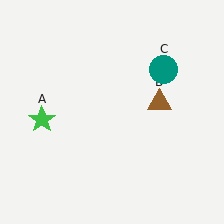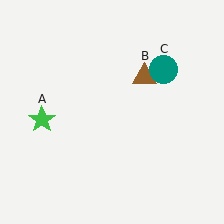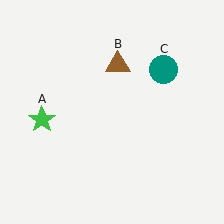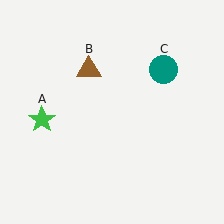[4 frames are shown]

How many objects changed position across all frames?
1 object changed position: brown triangle (object B).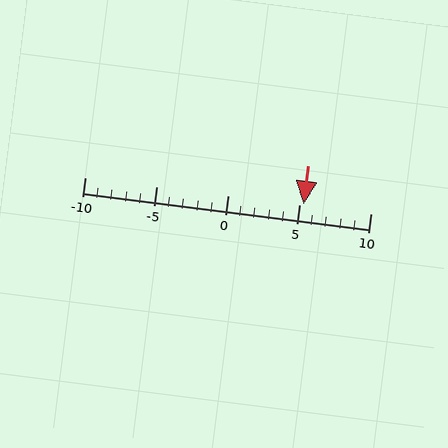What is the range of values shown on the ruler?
The ruler shows values from -10 to 10.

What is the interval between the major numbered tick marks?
The major tick marks are spaced 5 units apart.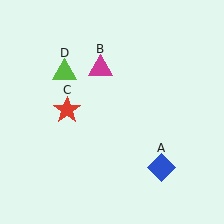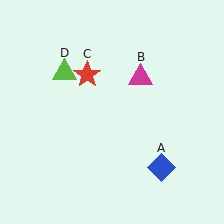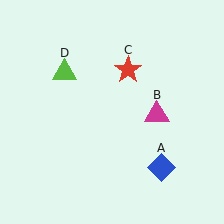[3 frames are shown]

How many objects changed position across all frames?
2 objects changed position: magenta triangle (object B), red star (object C).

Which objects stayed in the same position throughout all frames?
Blue diamond (object A) and lime triangle (object D) remained stationary.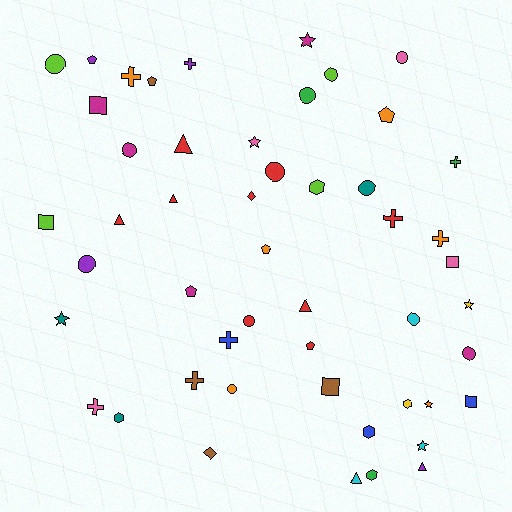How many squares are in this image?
There are 5 squares.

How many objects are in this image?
There are 50 objects.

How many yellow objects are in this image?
There are 2 yellow objects.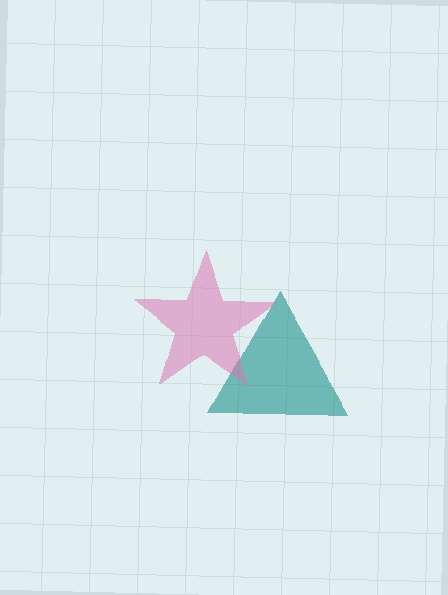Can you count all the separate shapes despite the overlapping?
Yes, there are 2 separate shapes.